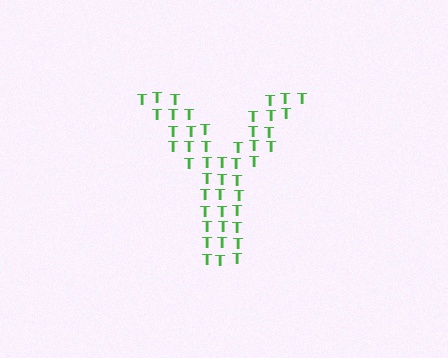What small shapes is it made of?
It is made of small letter T's.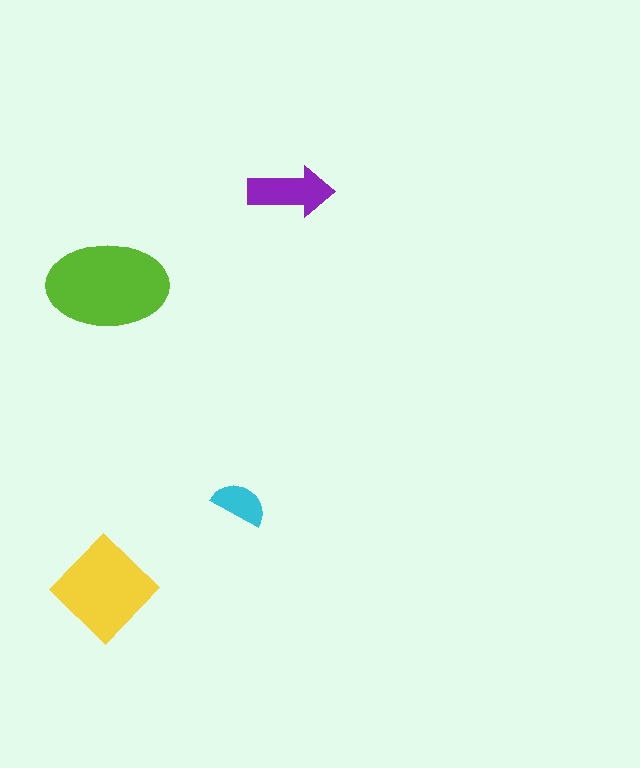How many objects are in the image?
There are 4 objects in the image.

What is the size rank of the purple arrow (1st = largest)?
3rd.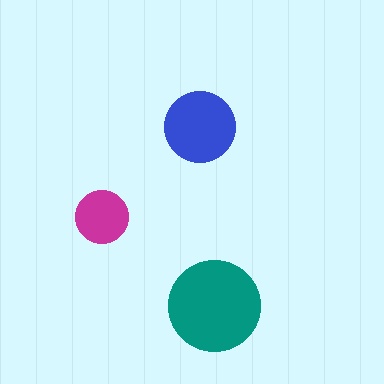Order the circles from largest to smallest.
the teal one, the blue one, the magenta one.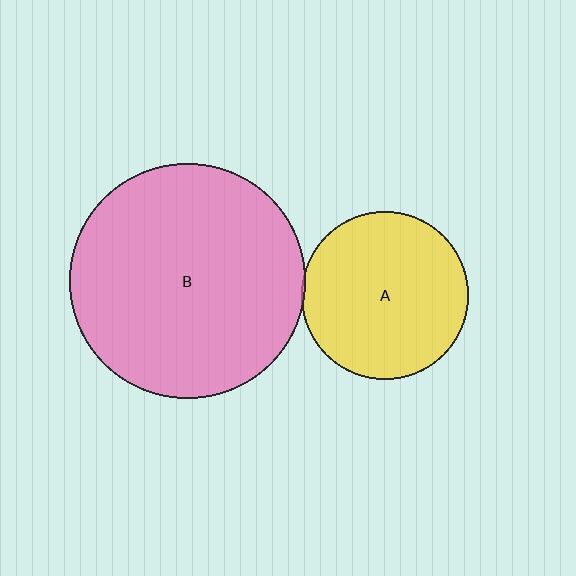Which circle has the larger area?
Circle B (pink).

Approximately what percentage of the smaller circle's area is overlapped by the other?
Approximately 5%.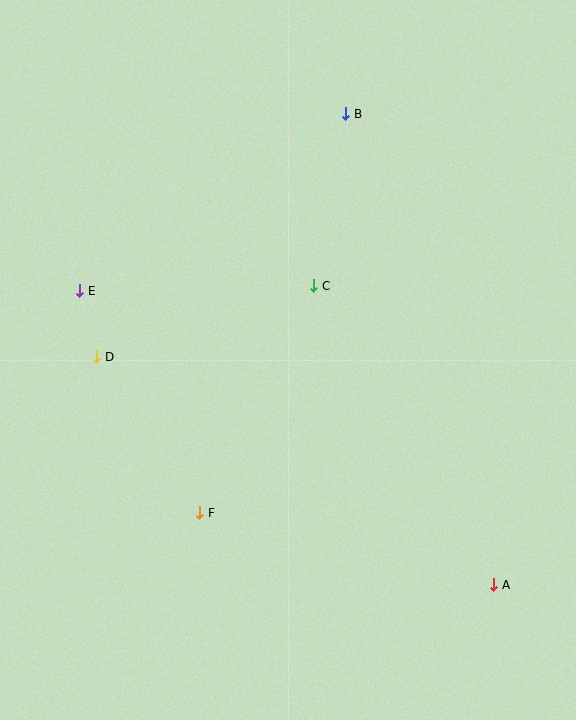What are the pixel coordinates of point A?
Point A is at (494, 585).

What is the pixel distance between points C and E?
The distance between C and E is 234 pixels.